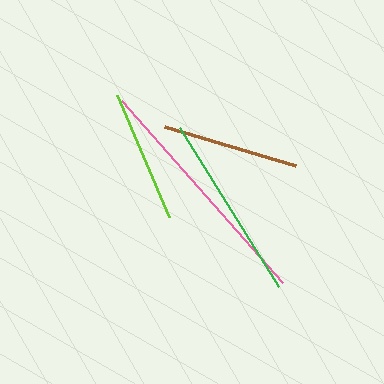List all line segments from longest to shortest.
From longest to shortest: pink, green, brown, lime.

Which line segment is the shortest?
The lime line is the shortest at approximately 133 pixels.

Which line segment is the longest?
The pink line is the longest at approximately 243 pixels.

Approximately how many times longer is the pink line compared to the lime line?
The pink line is approximately 1.8 times the length of the lime line.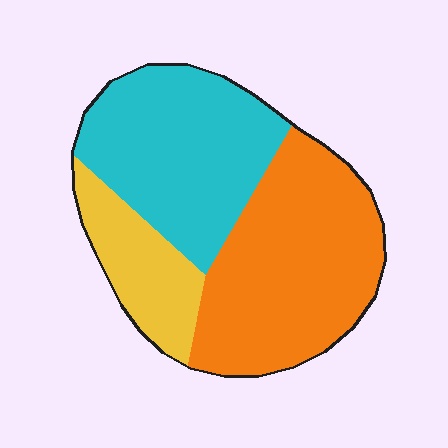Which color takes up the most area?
Orange, at roughly 45%.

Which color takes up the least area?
Yellow, at roughly 15%.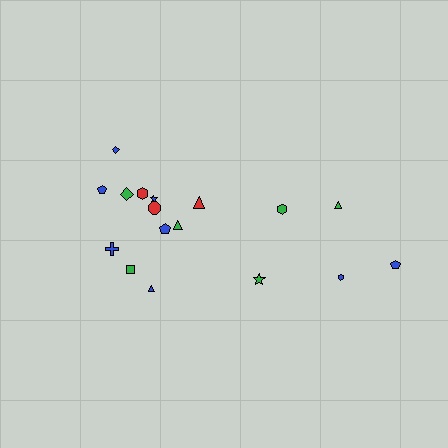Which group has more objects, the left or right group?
The left group.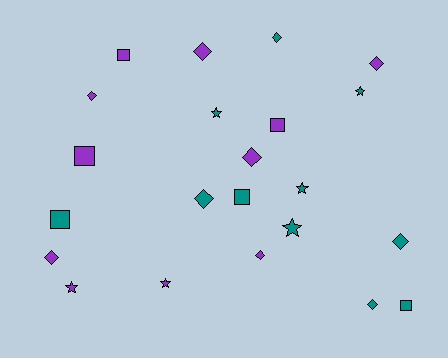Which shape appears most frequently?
Diamond, with 10 objects.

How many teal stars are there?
There are 4 teal stars.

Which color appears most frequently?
Teal, with 11 objects.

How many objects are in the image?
There are 22 objects.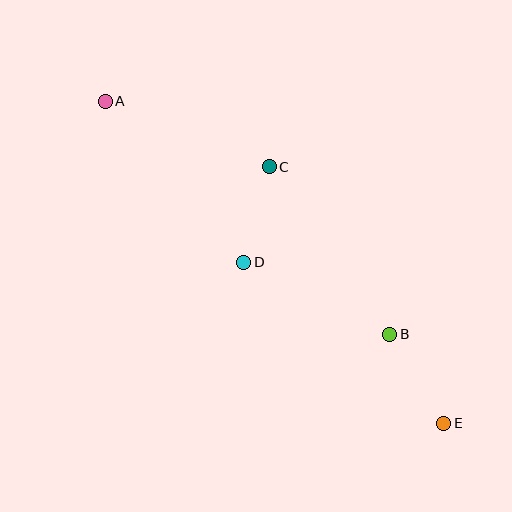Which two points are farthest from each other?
Points A and E are farthest from each other.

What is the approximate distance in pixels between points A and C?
The distance between A and C is approximately 177 pixels.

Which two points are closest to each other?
Points C and D are closest to each other.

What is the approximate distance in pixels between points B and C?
The distance between B and C is approximately 206 pixels.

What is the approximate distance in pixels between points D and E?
The distance between D and E is approximately 257 pixels.